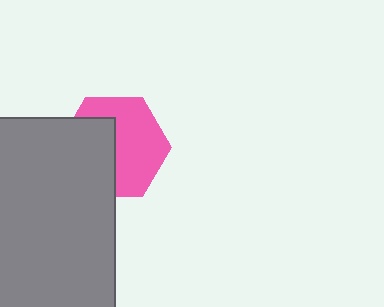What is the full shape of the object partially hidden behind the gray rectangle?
The partially hidden object is a pink hexagon.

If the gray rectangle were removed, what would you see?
You would see the complete pink hexagon.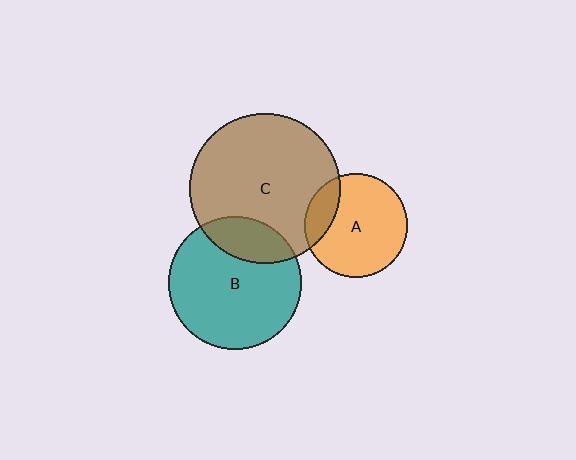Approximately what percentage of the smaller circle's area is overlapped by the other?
Approximately 20%.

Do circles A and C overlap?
Yes.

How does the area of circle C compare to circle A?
Approximately 2.1 times.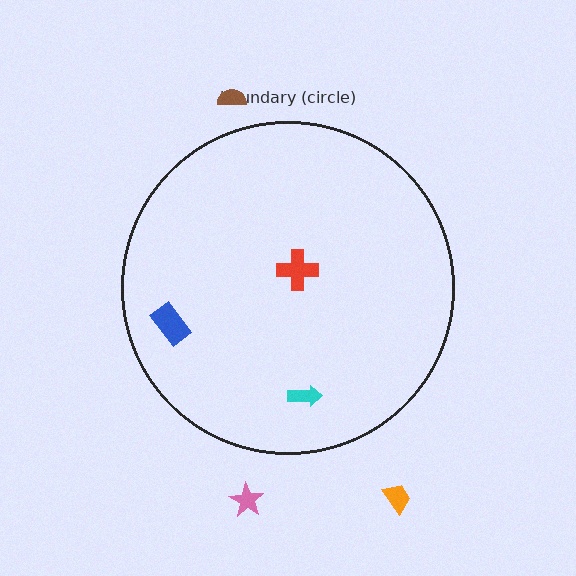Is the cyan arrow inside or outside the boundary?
Inside.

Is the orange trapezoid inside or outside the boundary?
Outside.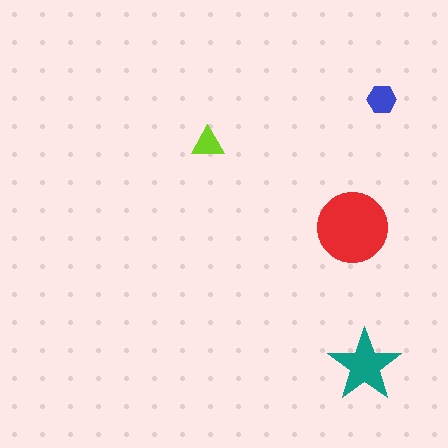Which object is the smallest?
The lime triangle.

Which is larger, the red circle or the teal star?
The red circle.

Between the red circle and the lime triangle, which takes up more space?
The red circle.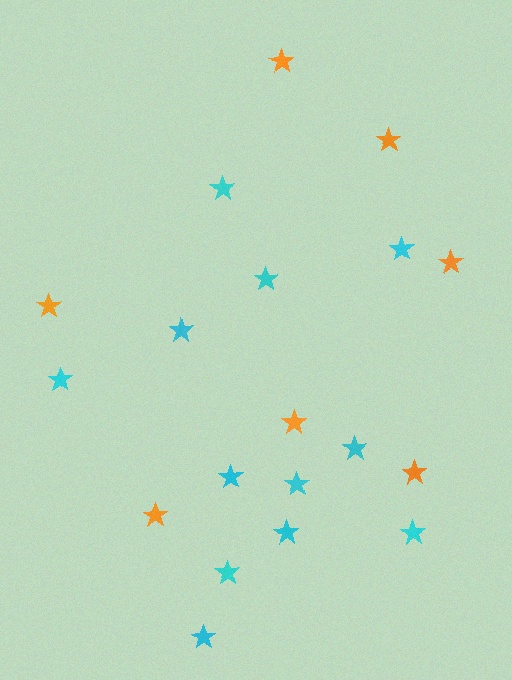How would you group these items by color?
There are 2 groups: one group of cyan stars (12) and one group of orange stars (7).